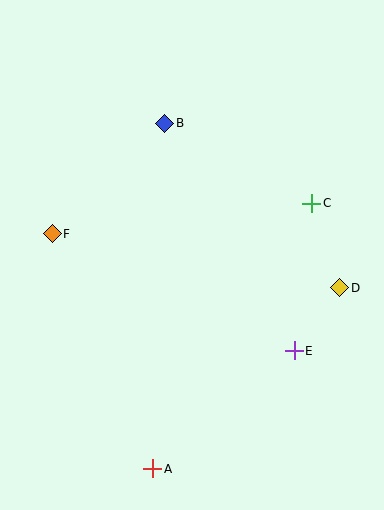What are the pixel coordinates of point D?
Point D is at (340, 288).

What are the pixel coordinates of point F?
Point F is at (52, 234).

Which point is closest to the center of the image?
Point C at (312, 203) is closest to the center.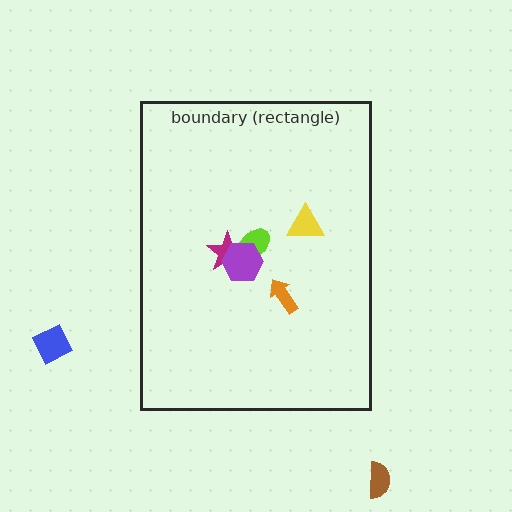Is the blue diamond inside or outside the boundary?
Outside.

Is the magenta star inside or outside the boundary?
Inside.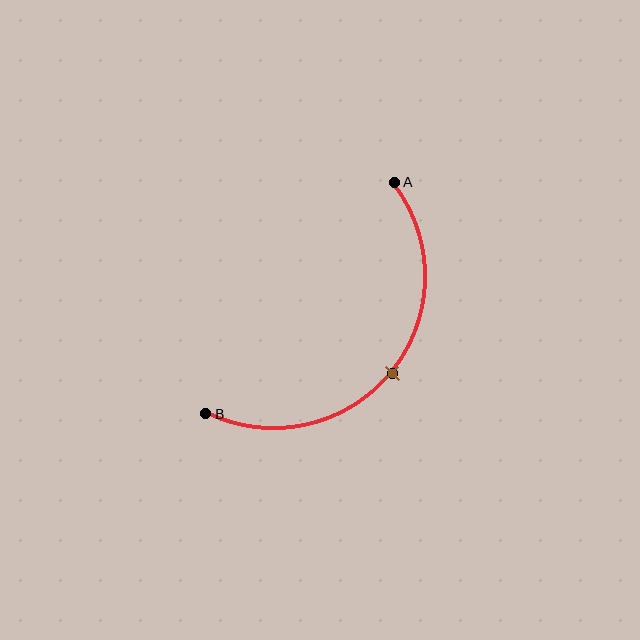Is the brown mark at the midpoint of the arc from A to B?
Yes. The brown mark lies on the arc at equal arc-length from both A and B — it is the arc midpoint.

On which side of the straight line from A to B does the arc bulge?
The arc bulges below and to the right of the straight line connecting A and B.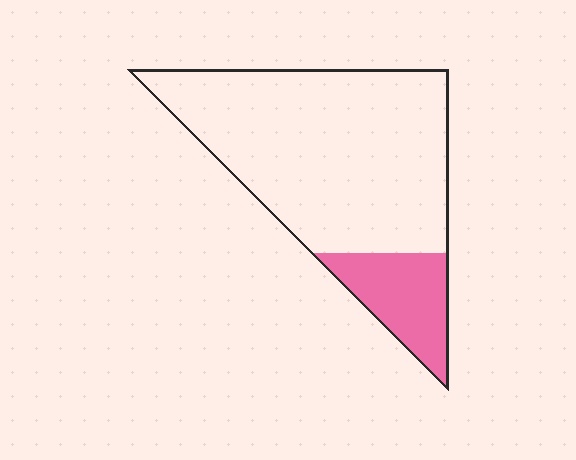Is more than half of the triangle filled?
No.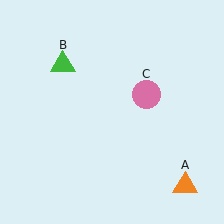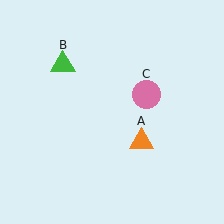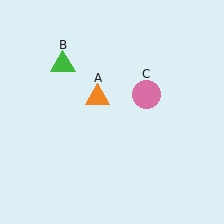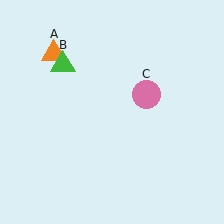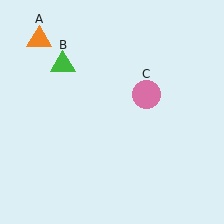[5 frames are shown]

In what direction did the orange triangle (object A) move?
The orange triangle (object A) moved up and to the left.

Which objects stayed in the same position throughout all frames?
Green triangle (object B) and pink circle (object C) remained stationary.